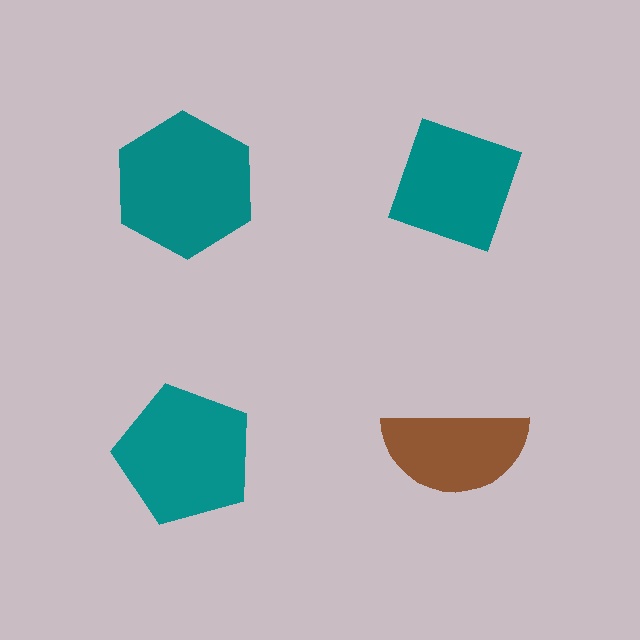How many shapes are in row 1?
2 shapes.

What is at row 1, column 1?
A teal hexagon.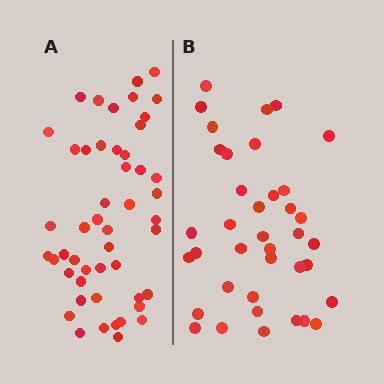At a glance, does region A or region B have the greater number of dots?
Region A (the left region) has more dots.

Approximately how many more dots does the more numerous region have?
Region A has roughly 12 or so more dots than region B.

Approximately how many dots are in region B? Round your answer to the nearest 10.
About 40 dots. (The exact count is 38, which rounds to 40.)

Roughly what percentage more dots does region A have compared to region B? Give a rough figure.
About 30% more.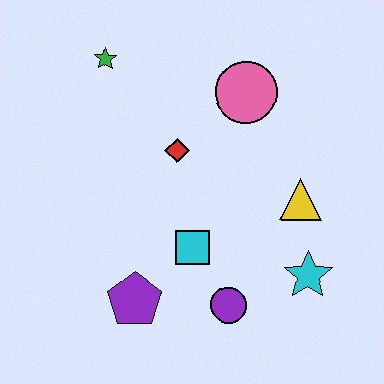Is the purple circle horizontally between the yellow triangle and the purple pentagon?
Yes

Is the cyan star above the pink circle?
No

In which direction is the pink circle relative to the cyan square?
The pink circle is above the cyan square.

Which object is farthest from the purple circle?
The green star is farthest from the purple circle.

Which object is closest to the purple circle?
The cyan square is closest to the purple circle.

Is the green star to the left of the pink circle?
Yes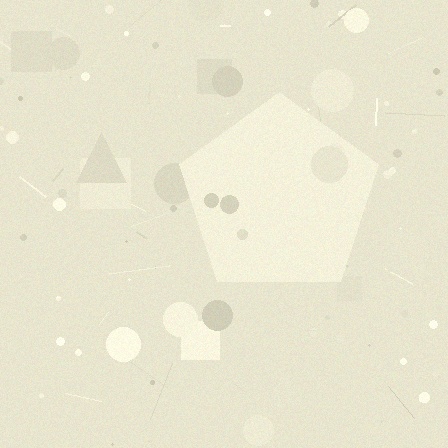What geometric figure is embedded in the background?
A pentagon is embedded in the background.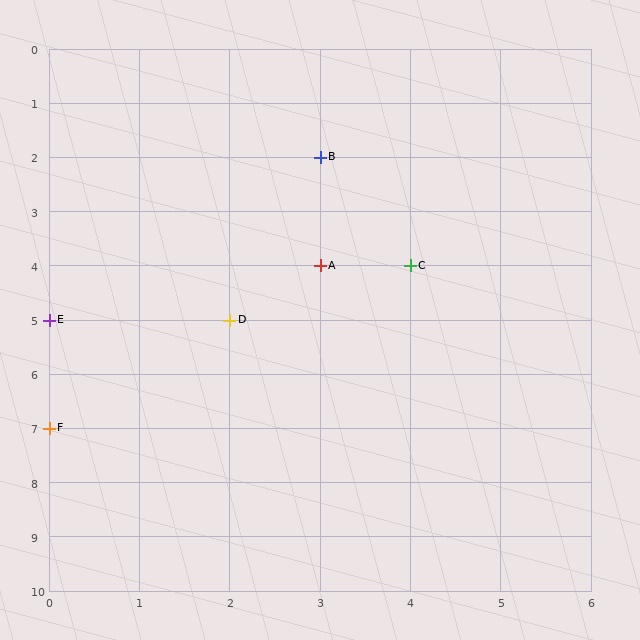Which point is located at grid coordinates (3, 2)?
Point B is at (3, 2).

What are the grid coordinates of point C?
Point C is at grid coordinates (4, 4).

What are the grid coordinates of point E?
Point E is at grid coordinates (0, 5).